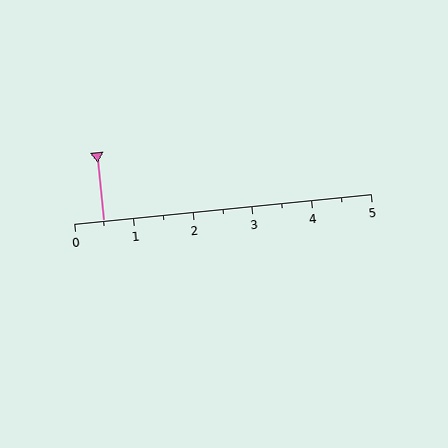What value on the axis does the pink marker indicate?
The marker indicates approximately 0.5.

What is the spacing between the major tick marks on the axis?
The major ticks are spaced 1 apart.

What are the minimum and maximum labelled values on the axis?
The axis runs from 0 to 5.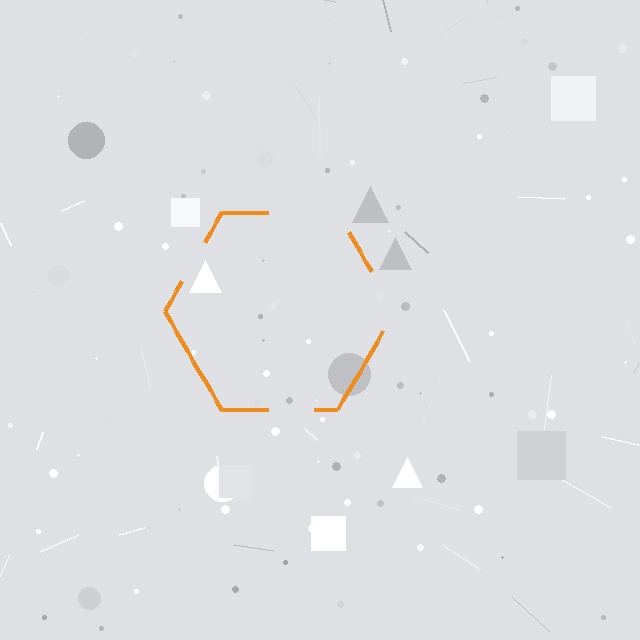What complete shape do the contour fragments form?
The contour fragments form a hexagon.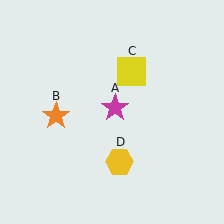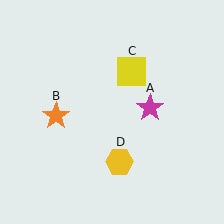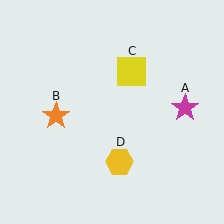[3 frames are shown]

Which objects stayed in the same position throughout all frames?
Orange star (object B) and yellow square (object C) and yellow hexagon (object D) remained stationary.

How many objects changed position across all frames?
1 object changed position: magenta star (object A).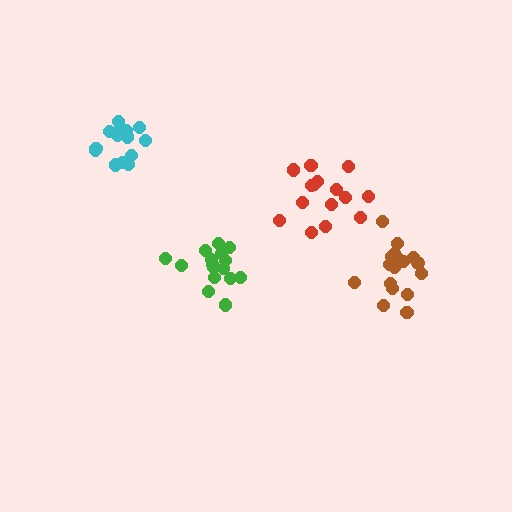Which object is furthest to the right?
The brown cluster is rightmost.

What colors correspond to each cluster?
The clusters are colored: green, red, cyan, brown.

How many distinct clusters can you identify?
There are 4 distinct clusters.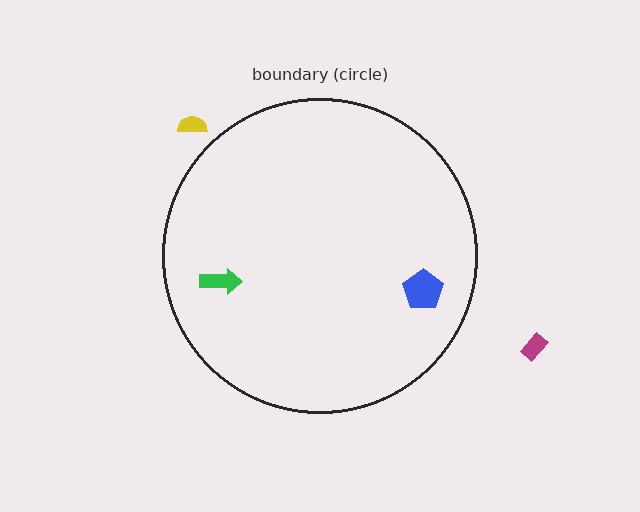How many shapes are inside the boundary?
2 inside, 2 outside.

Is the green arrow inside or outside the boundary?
Inside.